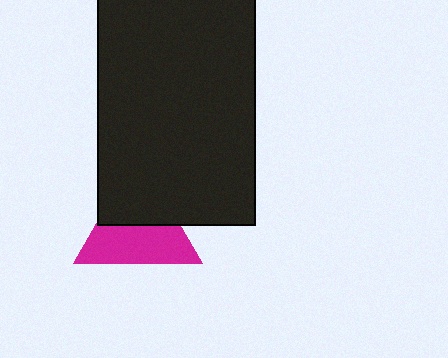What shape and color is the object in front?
The object in front is a black rectangle.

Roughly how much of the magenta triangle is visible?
About half of it is visible (roughly 56%).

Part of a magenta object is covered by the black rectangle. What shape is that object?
It is a triangle.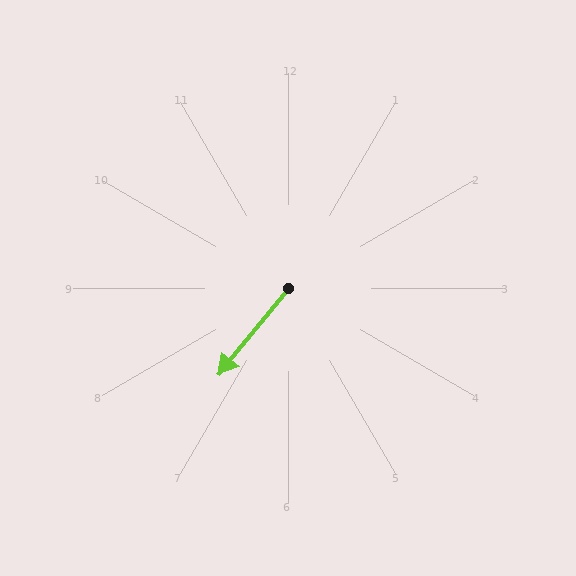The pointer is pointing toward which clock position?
Roughly 7 o'clock.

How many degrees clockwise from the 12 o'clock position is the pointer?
Approximately 219 degrees.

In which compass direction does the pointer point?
Southwest.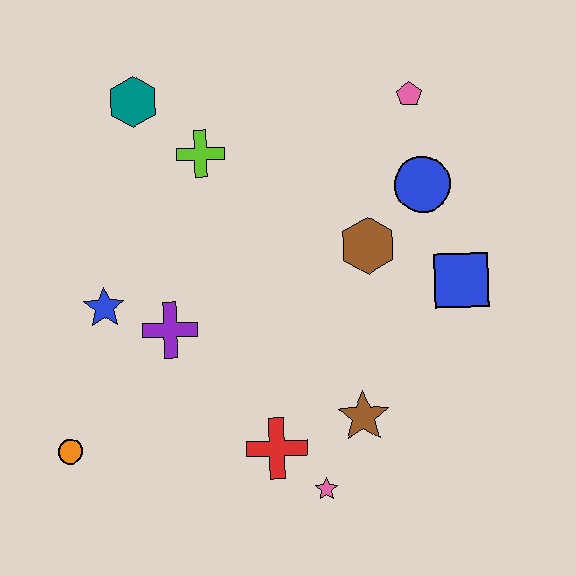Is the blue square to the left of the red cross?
No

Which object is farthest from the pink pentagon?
The orange circle is farthest from the pink pentagon.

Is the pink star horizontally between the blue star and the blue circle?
Yes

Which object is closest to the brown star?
The pink star is closest to the brown star.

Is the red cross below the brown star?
Yes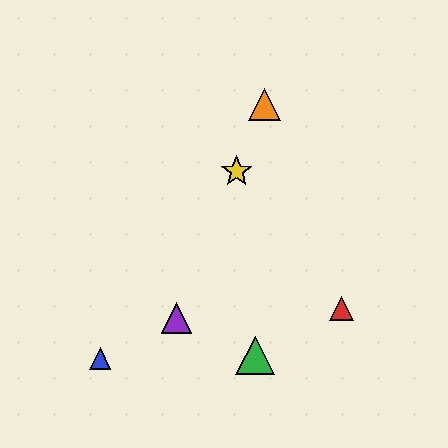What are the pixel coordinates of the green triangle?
The green triangle is at (255, 356).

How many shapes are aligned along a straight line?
3 shapes (the yellow star, the purple triangle, the orange triangle) are aligned along a straight line.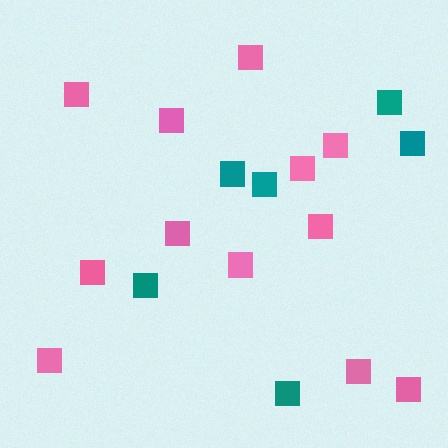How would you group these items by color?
There are 2 groups: one group of pink squares (12) and one group of teal squares (6).